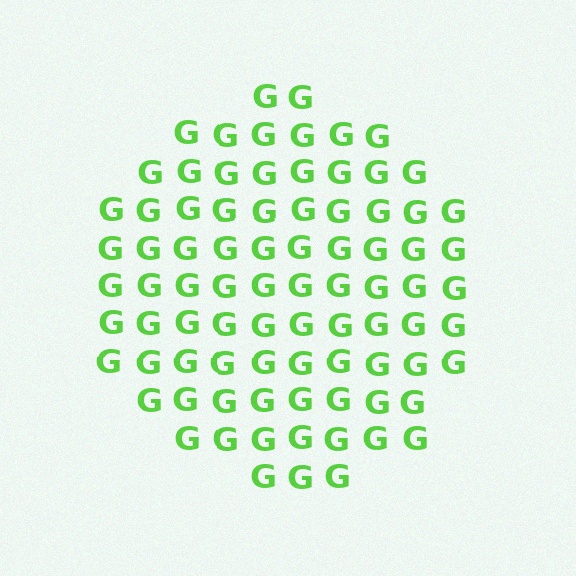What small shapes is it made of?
It is made of small letter G's.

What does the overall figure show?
The overall figure shows a circle.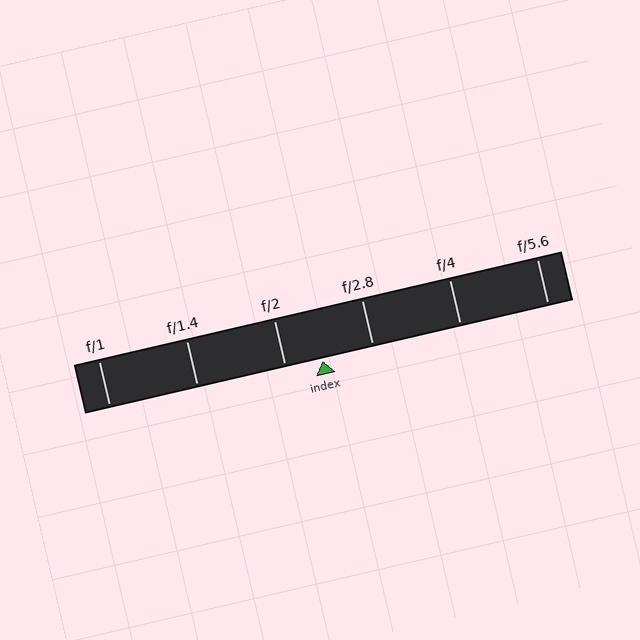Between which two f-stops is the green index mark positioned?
The index mark is between f/2 and f/2.8.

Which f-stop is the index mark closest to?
The index mark is closest to f/2.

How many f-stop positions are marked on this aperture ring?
There are 6 f-stop positions marked.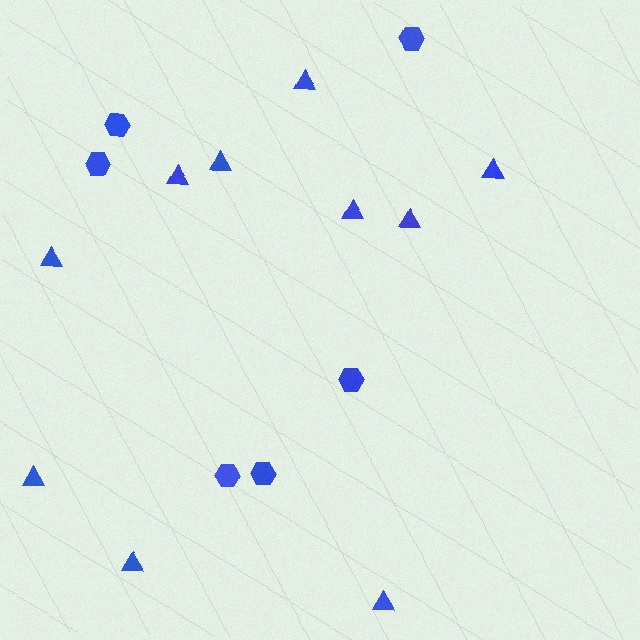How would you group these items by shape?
There are 2 groups: one group of hexagons (6) and one group of triangles (10).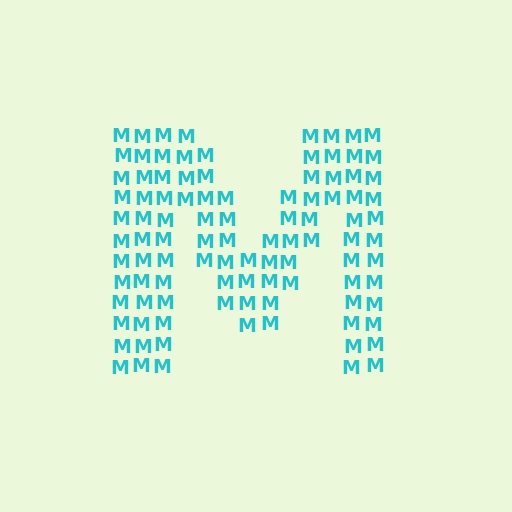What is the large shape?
The large shape is the letter M.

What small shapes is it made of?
It is made of small letter M's.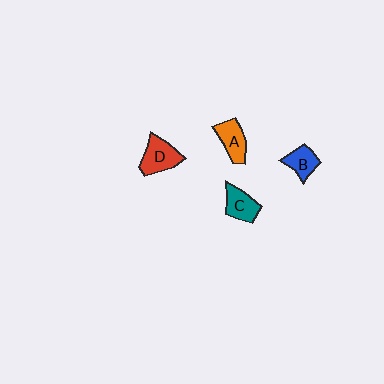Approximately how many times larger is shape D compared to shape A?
Approximately 1.2 times.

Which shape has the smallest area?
Shape B (blue).